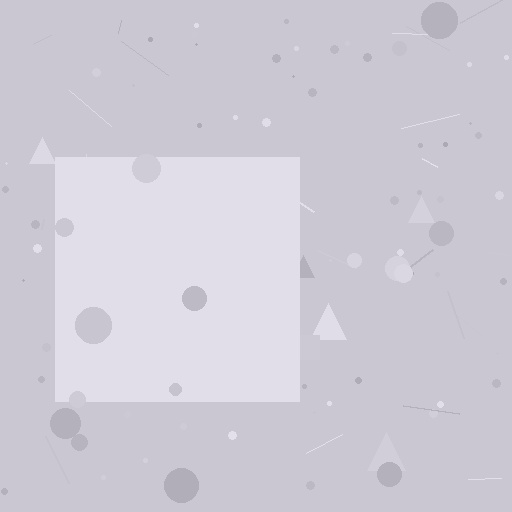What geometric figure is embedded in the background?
A square is embedded in the background.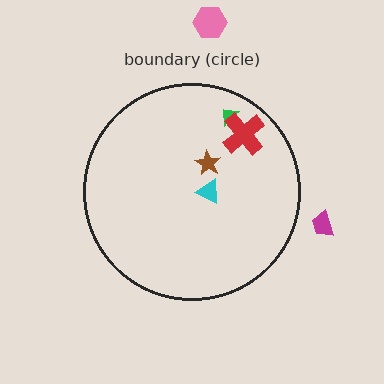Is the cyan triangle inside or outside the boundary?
Inside.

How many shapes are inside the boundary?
4 inside, 2 outside.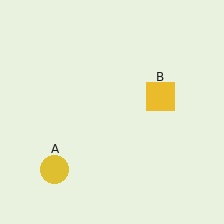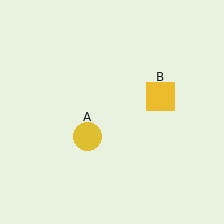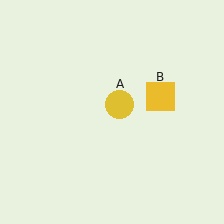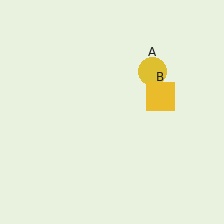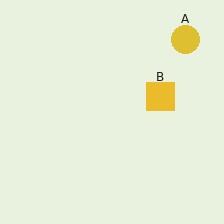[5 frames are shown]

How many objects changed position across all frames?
1 object changed position: yellow circle (object A).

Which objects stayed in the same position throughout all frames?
Yellow square (object B) remained stationary.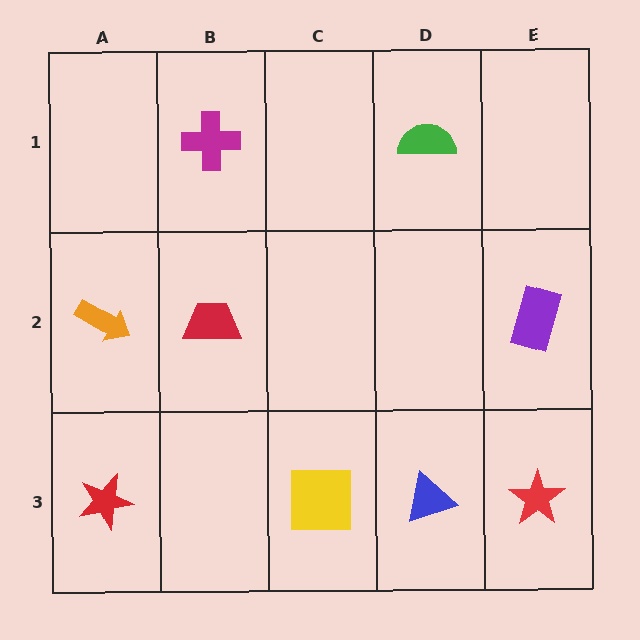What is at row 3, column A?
A red star.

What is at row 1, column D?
A green semicircle.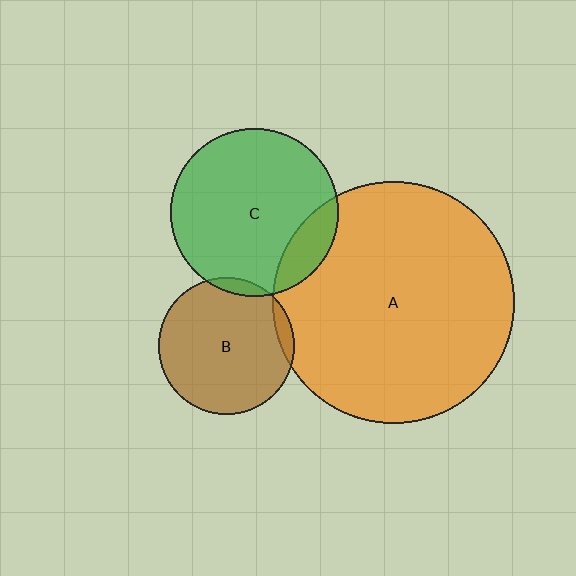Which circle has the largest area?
Circle A (orange).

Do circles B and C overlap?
Yes.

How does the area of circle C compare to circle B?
Approximately 1.5 times.